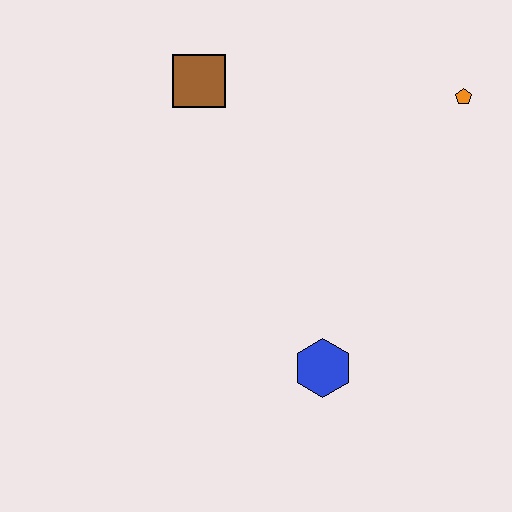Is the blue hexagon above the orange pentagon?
No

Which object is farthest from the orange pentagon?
The blue hexagon is farthest from the orange pentagon.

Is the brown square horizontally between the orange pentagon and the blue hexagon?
No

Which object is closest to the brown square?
The orange pentagon is closest to the brown square.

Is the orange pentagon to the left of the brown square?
No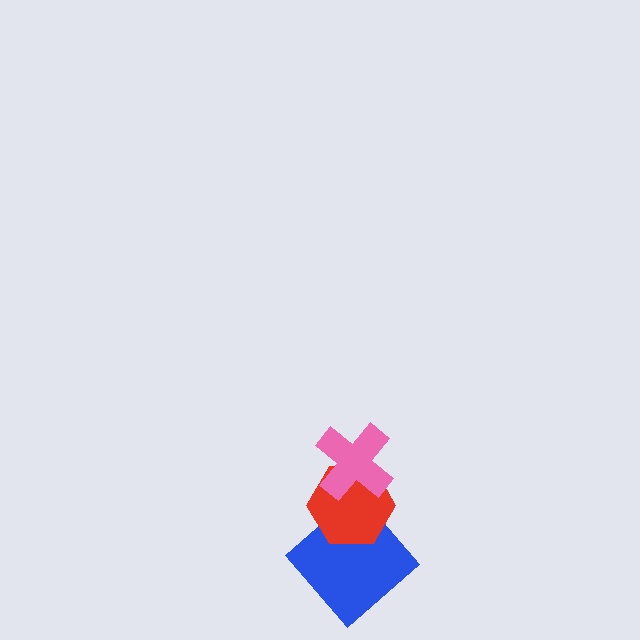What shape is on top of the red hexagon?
The pink cross is on top of the red hexagon.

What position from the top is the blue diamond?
The blue diamond is 3rd from the top.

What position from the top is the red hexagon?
The red hexagon is 2nd from the top.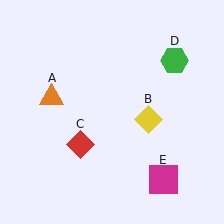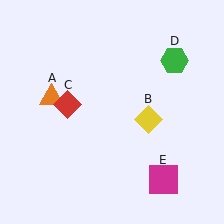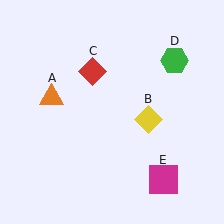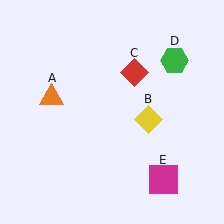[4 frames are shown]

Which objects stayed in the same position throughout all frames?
Orange triangle (object A) and yellow diamond (object B) and green hexagon (object D) and magenta square (object E) remained stationary.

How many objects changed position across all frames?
1 object changed position: red diamond (object C).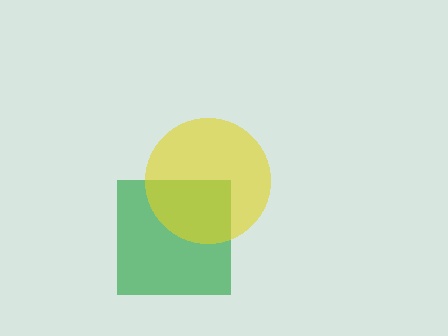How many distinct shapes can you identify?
There are 2 distinct shapes: a green square, a yellow circle.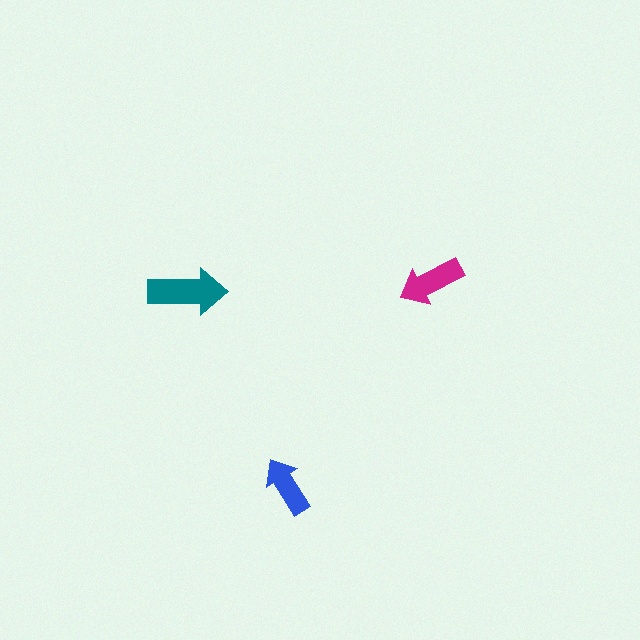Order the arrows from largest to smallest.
the teal one, the magenta one, the blue one.